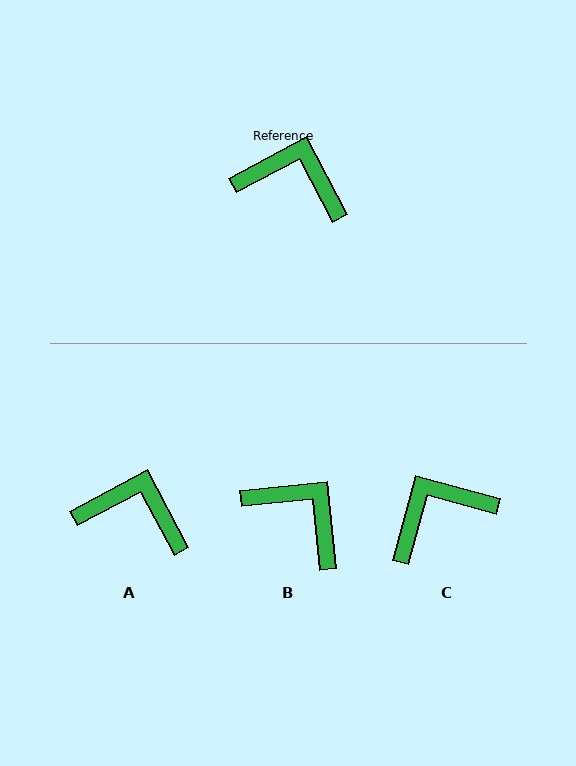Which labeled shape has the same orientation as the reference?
A.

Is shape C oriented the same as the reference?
No, it is off by about 47 degrees.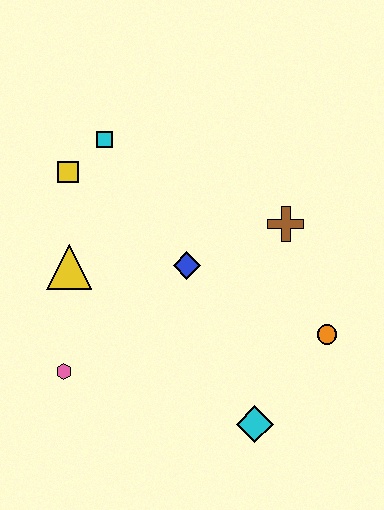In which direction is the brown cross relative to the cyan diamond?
The brown cross is above the cyan diamond.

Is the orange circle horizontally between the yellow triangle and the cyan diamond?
No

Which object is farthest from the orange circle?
The yellow square is farthest from the orange circle.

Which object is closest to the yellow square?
The cyan square is closest to the yellow square.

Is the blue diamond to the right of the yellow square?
Yes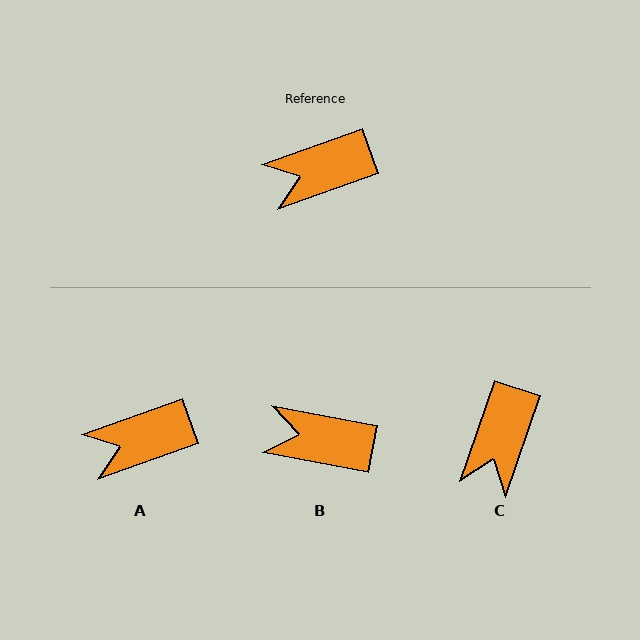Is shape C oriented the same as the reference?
No, it is off by about 51 degrees.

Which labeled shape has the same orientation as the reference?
A.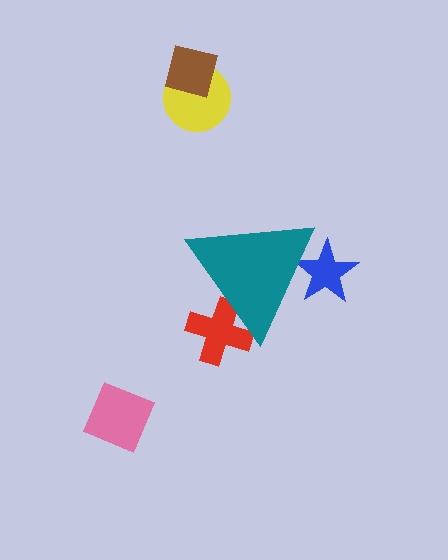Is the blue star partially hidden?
Yes, the blue star is partially hidden behind the teal triangle.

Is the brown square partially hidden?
No, the brown square is fully visible.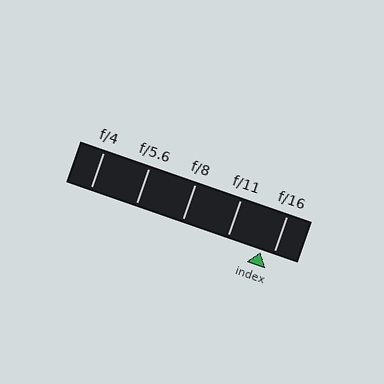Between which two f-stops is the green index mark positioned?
The index mark is between f/11 and f/16.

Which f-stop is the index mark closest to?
The index mark is closest to f/16.